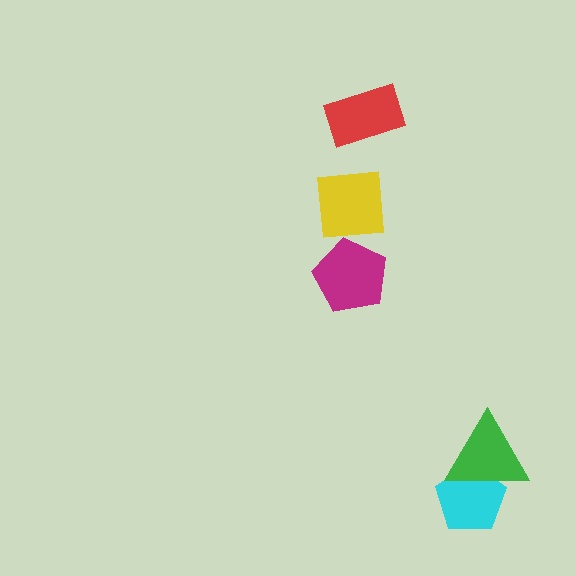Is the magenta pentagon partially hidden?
No, no other shape covers it.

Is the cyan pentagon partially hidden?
Yes, it is partially covered by another shape.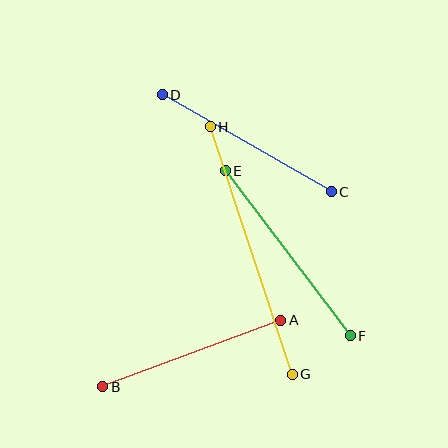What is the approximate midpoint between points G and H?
The midpoint is at approximately (251, 251) pixels.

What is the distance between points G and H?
The distance is approximately 260 pixels.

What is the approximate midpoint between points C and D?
The midpoint is at approximately (247, 143) pixels.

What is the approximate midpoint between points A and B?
The midpoint is at approximately (192, 354) pixels.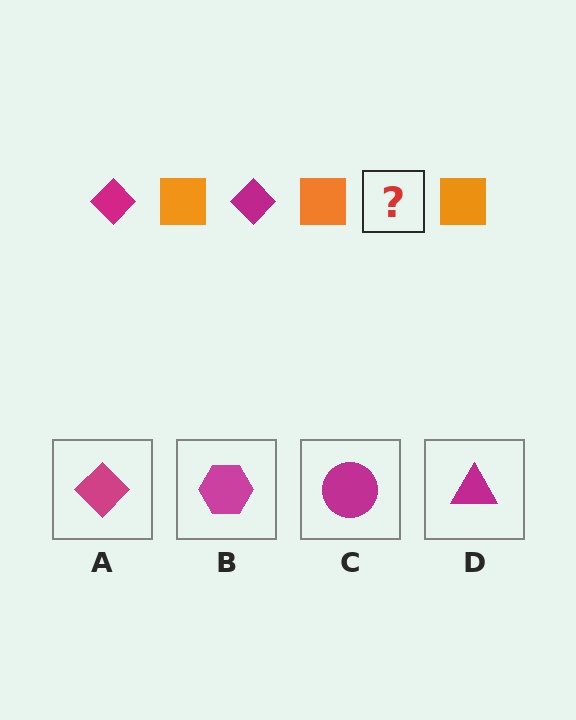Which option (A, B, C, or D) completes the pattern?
A.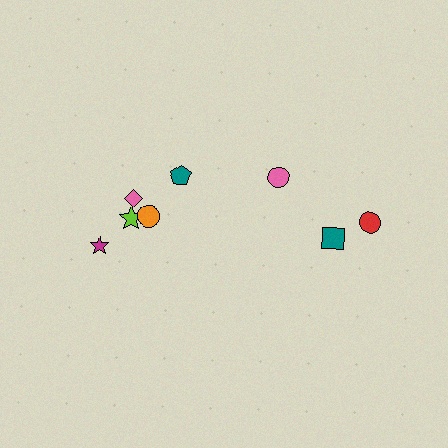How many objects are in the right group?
There are 3 objects.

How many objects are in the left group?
There are 5 objects.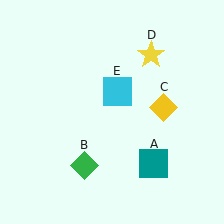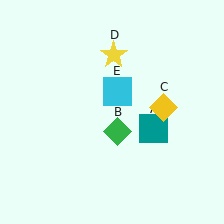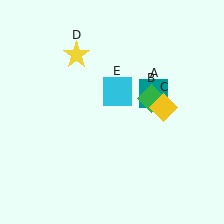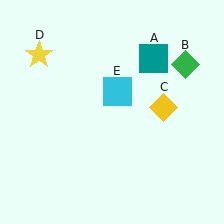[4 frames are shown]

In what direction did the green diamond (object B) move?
The green diamond (object B) moved up and to the right.